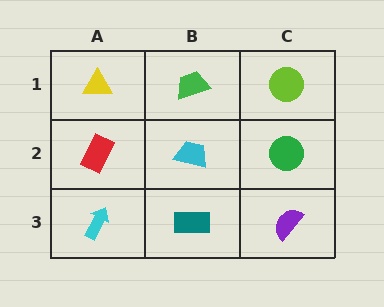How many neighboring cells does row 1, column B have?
3.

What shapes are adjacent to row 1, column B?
A cyan trapezoid (row 2, column B), a yellow triangle (row 1, column A), a lime circle (row 1, column C).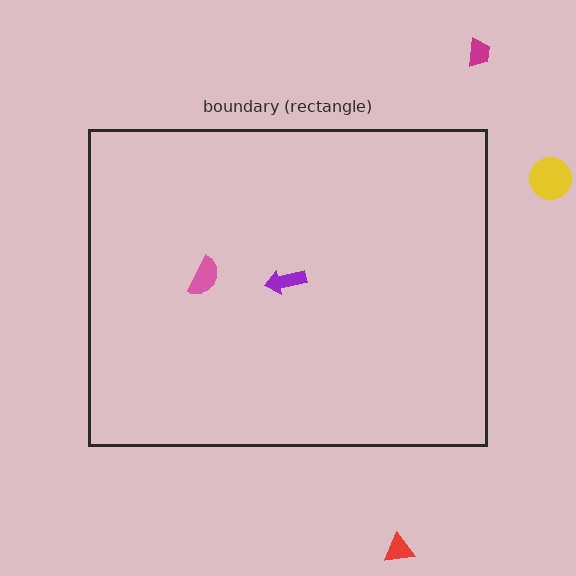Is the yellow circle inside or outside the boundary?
Outside.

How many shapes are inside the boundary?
2 inside, 3 outside.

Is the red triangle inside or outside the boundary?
Outside.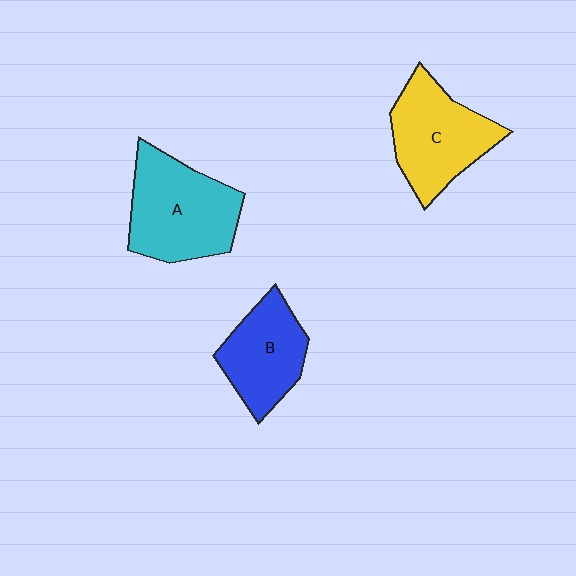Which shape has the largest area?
Shape A (cyan).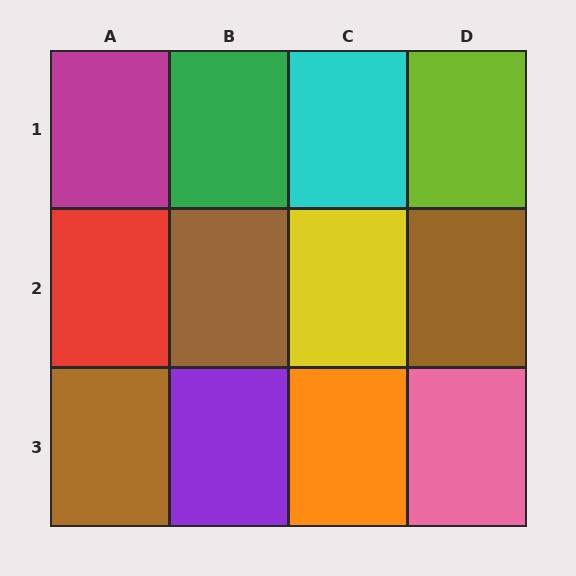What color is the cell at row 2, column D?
Brown.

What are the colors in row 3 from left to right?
Brown, purple, orange, pink.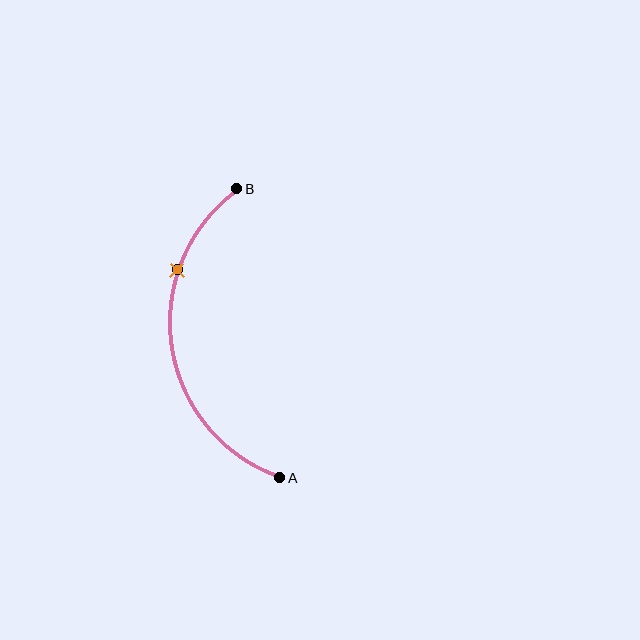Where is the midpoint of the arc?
The arc midpoint is the point on the curve farthest from the straight line joining A and B. It sits to the left of that line.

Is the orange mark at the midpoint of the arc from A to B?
No. The orange mark lies on the arc but is closer to endpoint B. The arc midpoint would be at the point on the curve equidistant along the arc from both A and B.